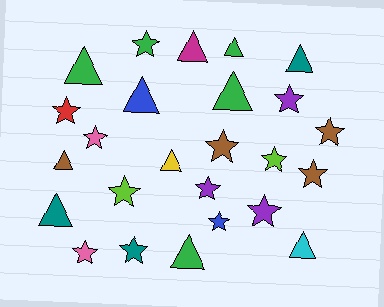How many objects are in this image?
There are 25 objects.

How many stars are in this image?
There are 14 stars.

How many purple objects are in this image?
There are 3 purple objects.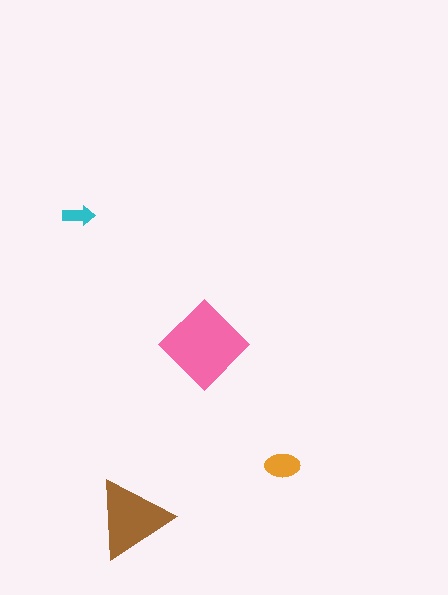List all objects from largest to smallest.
The pink diamond, the brown triangle, the orange ellipse, the cyan arrow.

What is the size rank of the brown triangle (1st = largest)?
2nd.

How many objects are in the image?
There are 4 objects in the image.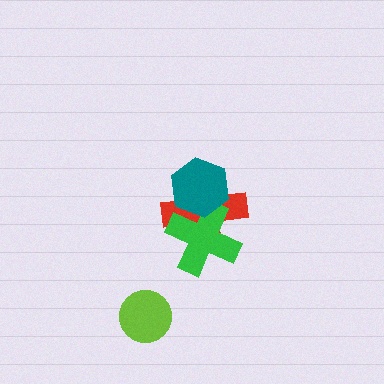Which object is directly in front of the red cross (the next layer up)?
The green cross is directly in front of the red cross.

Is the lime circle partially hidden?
No, no other shape covers it.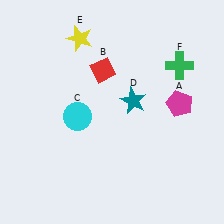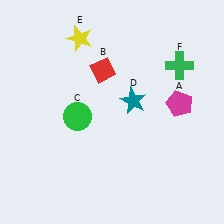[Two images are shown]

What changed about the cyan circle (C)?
In Image 1, C is cyan. In Image 2, it changed to green.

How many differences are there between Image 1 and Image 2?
There is 1 difference between the two images.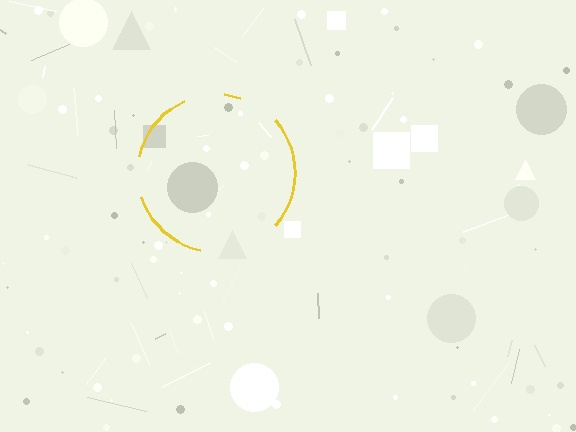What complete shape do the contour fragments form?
The contour fragments form a circle.